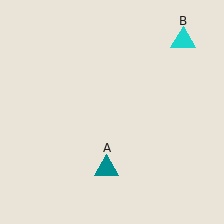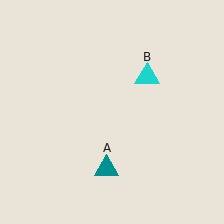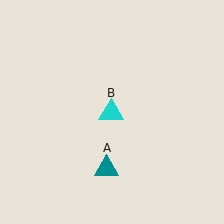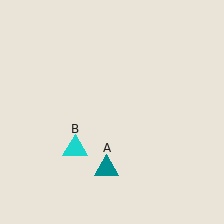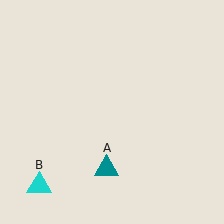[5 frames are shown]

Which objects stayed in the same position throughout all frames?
Teal triangle (object A) remained stationary.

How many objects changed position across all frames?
1 object changed position: cyan triangle (object B).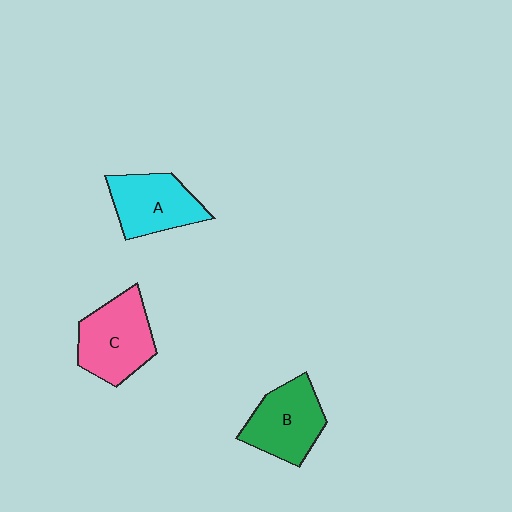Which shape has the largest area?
Shape C (pink).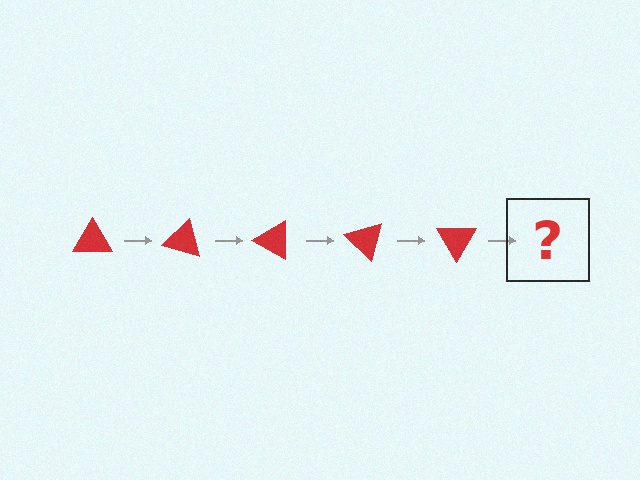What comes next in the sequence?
The next element should be a red triangle rotated 75 degrees.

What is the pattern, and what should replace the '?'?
The pattern is that the triangle rotates 15 degrees each step. The '?' should be a red triangle rotated 75 degrees.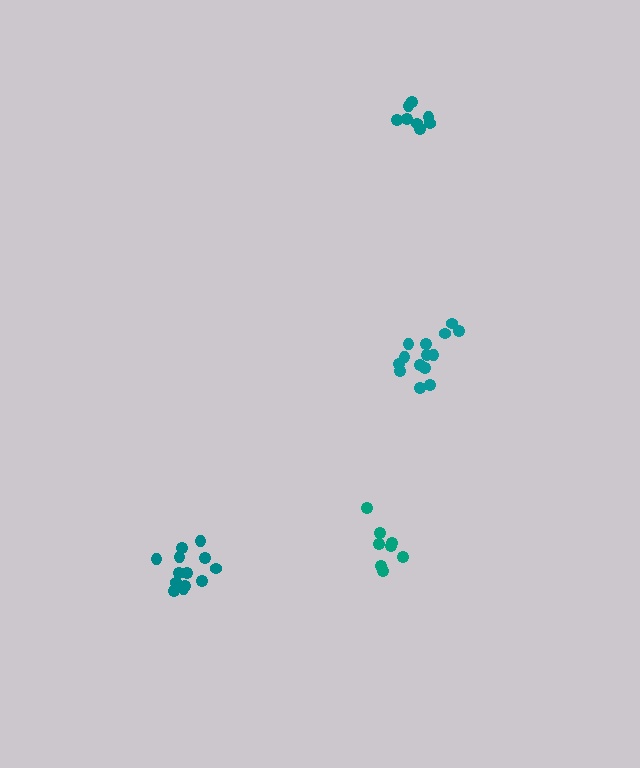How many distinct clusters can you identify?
There are 4 distinct clusters.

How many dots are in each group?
Group 1: 13 dots, Group 2: 9 dots, Group 3: 14 dots, Group 4: 8 dots (44 total).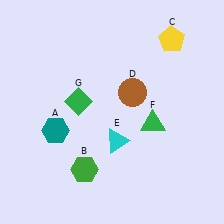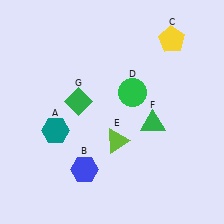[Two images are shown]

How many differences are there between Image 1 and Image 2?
There are 3 differences between the two images.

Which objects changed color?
B changed from green to blue. D changed from brown to green. E changed from cyan to lime.